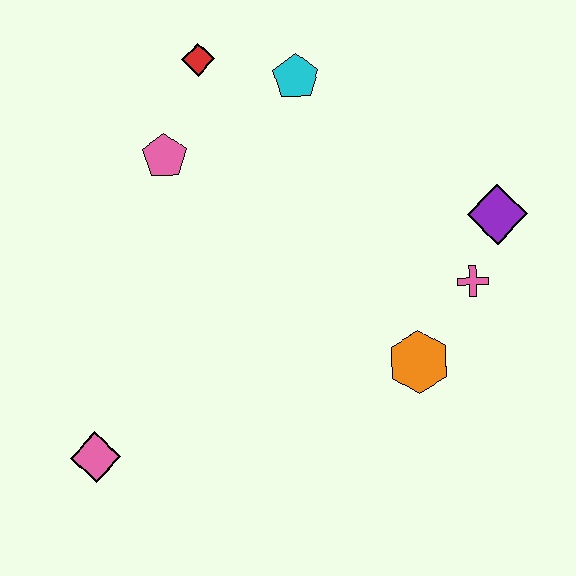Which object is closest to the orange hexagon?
The pink cross is closest to the orange hexagon.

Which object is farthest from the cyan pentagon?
The pink diamond is farthest from the cyan pentagon.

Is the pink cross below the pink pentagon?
Yes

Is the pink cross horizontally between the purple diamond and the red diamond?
Yes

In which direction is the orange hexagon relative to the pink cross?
The orange hexagon is below the pink cross.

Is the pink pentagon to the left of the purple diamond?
Yes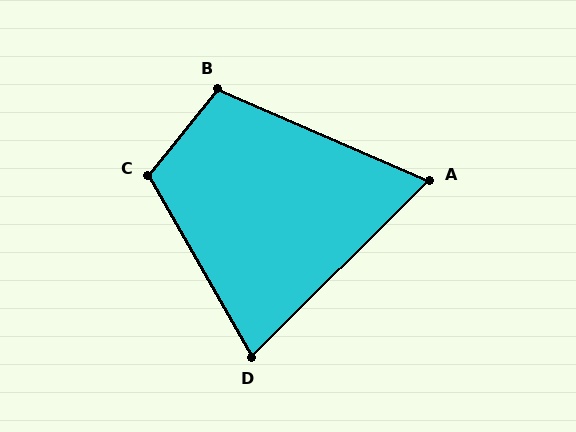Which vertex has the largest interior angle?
C, at approximately 112 degrees.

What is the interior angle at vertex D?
Approximately 75 degrees (acute).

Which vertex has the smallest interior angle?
A, at approximately 68 degrees.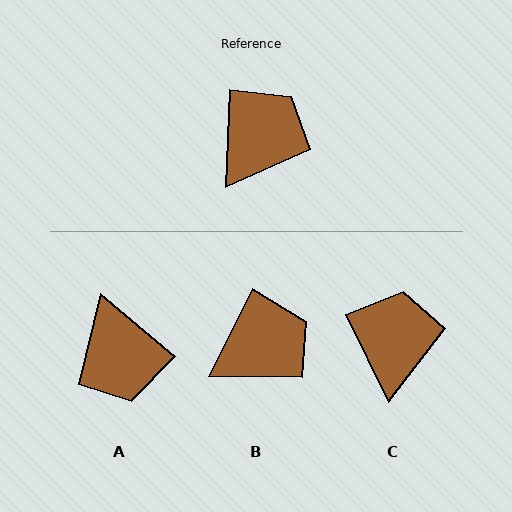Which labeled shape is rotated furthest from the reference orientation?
A, about 128 degrees away.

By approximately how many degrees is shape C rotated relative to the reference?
Approximately 28 degrees counter-clockwise.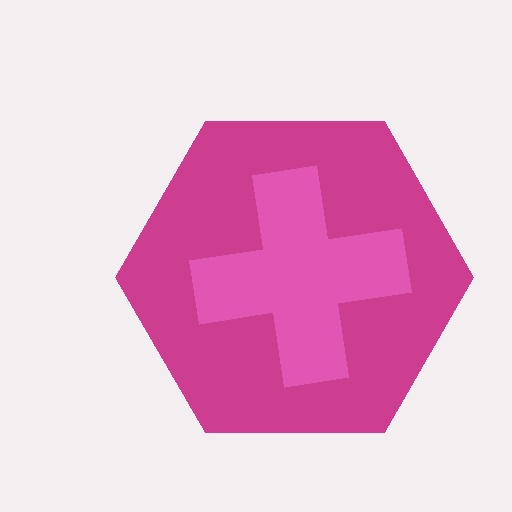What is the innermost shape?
The pink cross.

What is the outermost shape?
The magenta hexagon.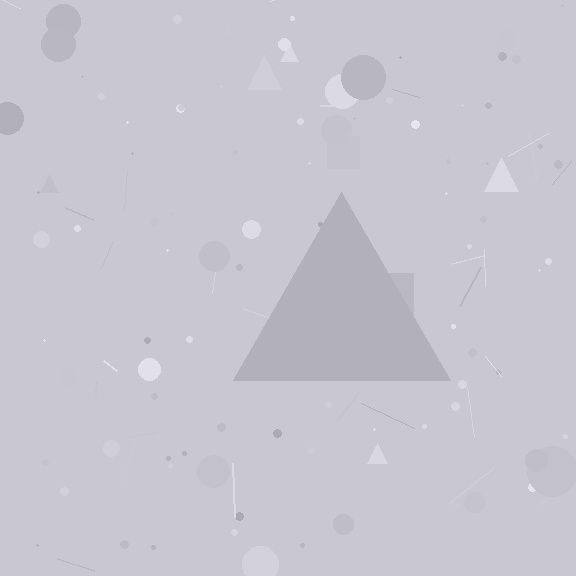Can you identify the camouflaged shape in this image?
The camouflaged shape is a triangle.